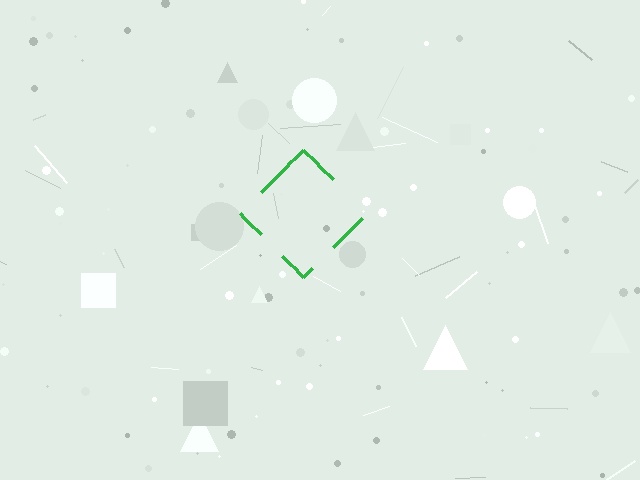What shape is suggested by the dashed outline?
The dashed outline suggests a diamond.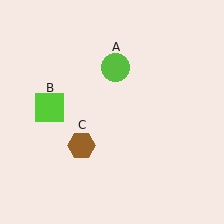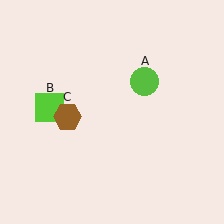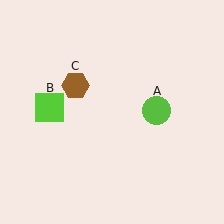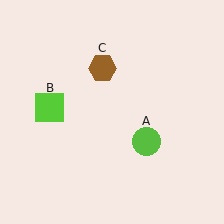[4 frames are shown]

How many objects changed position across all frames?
2 objects changed position: lime circle (object A), brown hexagon (object C).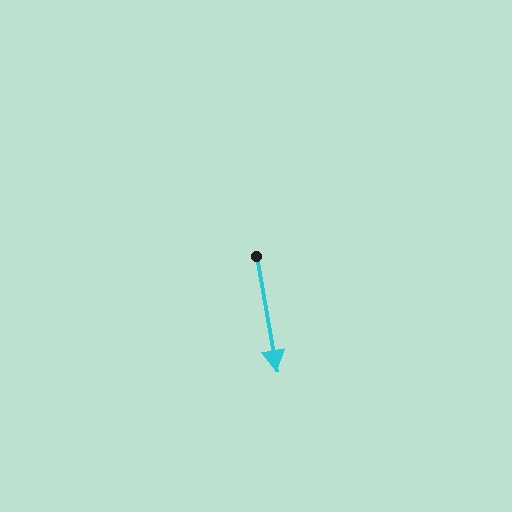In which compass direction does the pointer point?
South.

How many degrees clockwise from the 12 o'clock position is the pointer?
Approximately 170 degrees.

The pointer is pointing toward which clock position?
Roughly 6 o'clock.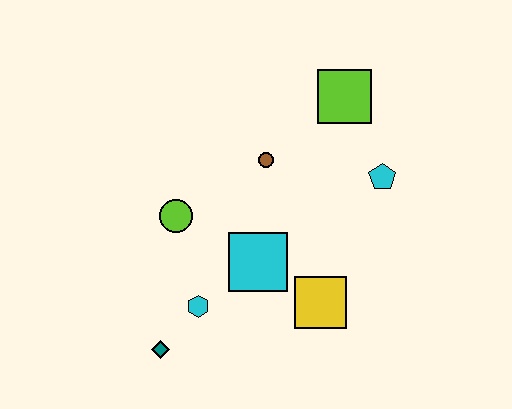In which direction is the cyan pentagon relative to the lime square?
The cyan pentagon is below the lime square.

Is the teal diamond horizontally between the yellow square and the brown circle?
No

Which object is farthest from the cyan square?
The lime square is farthest from the cyan square.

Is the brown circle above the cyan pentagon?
Yes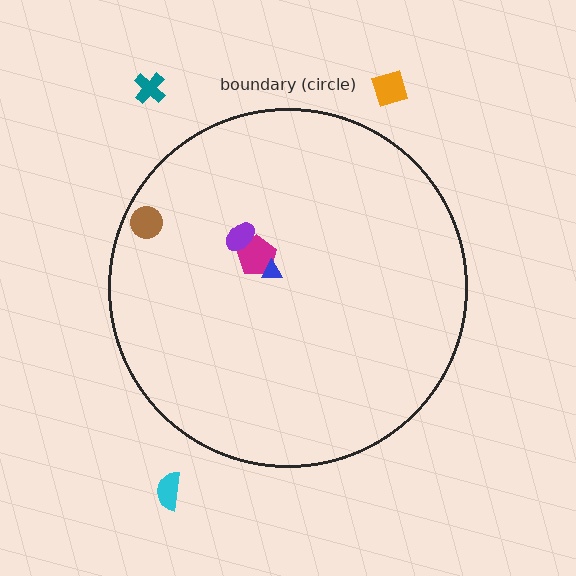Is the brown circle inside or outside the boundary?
Inside.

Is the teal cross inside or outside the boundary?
Outside.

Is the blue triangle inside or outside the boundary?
Inside.